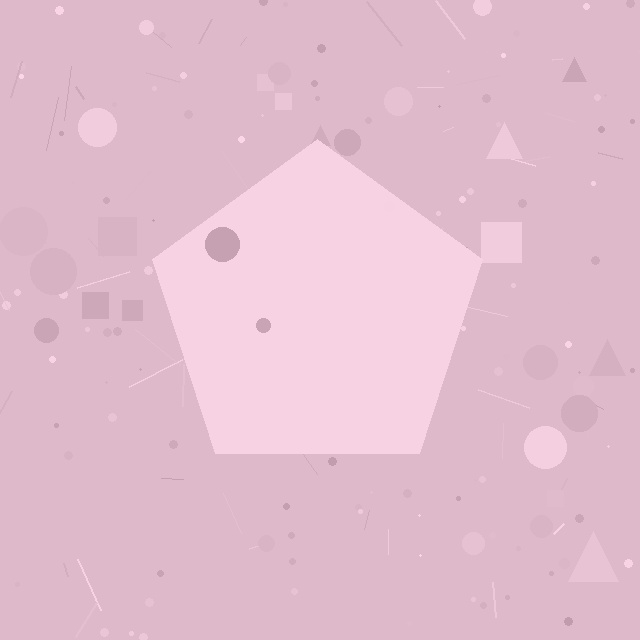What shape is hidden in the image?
A pentagon is hidden in the image.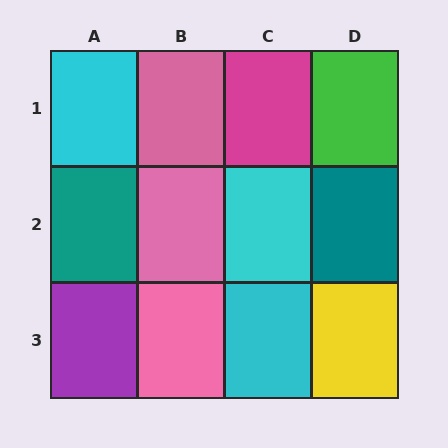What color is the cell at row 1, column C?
Magenta.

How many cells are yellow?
1 cell is yellow.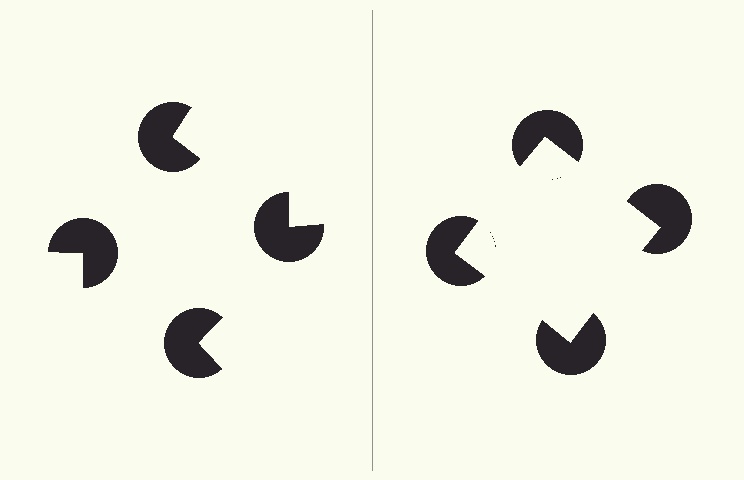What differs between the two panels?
The pac-man discs are positioned identically on both sides; only the wedge orientations differ. On the right they align to a square; on the left they are misaligned.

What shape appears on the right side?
An illusory square.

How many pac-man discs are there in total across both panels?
8 — 4 on each side.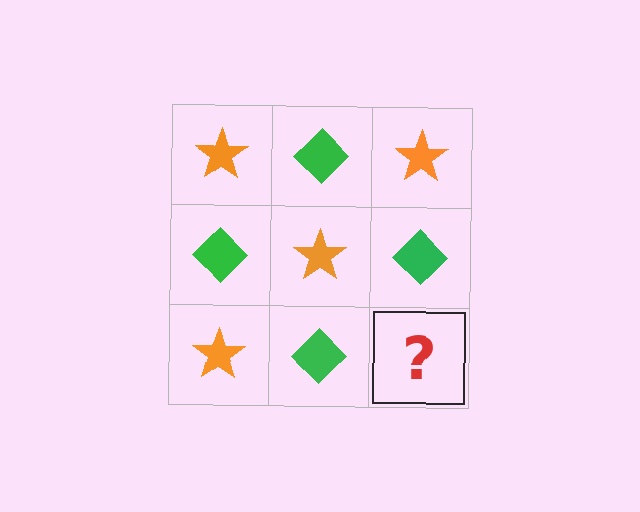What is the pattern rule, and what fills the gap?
The rule is that it alternates orange star and green diamond in a checkerboard pattern. The gap should be filled with an orange star.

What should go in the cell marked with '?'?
The missing cell should contain an orange star.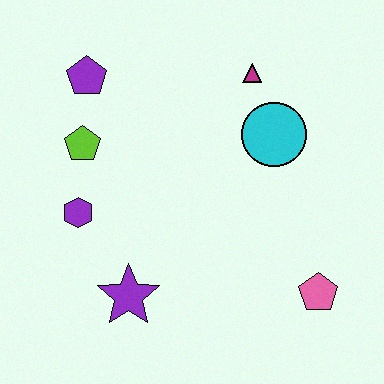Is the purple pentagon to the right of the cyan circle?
No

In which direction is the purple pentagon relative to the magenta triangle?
The purple pentagon is to the left of the magenta triangle.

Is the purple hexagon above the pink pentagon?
Yes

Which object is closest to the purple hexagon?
The lime pentagon is closest to the purple hexagon.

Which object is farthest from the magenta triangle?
The purple star is farthest from the magenta triangle.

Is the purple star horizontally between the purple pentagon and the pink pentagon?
Yes